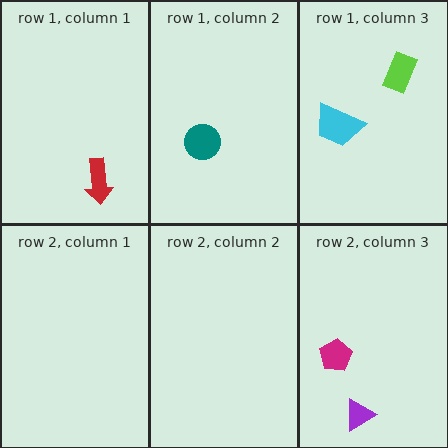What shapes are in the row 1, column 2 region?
The teal circle.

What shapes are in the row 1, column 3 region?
The cyan trapezoid, the lime rectangle.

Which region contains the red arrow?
The row 1, column 1 region.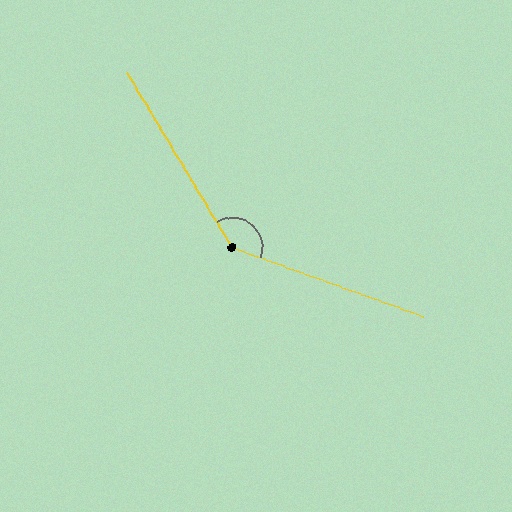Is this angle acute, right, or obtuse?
It is obtuse.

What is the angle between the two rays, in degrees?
Approximately 141 degrees.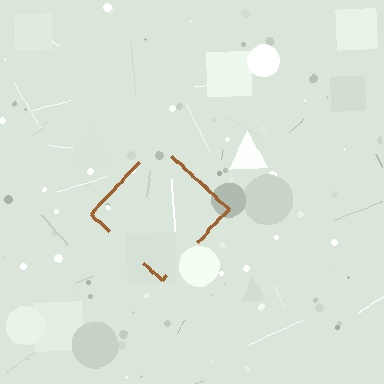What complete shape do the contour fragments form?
The contour fragments form a diamond.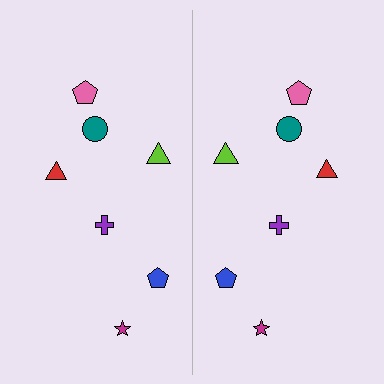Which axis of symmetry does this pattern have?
The pattern has a vertical axis of symmetry running through the center of the image.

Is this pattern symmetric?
Yes, this pattern has bilateral (reflection) symmetry.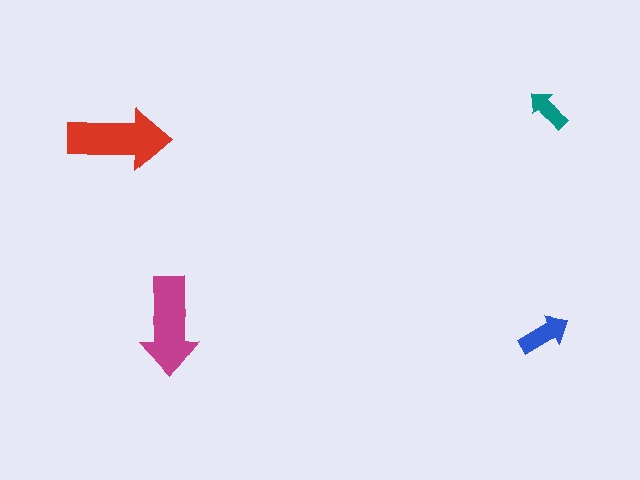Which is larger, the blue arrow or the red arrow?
The red one.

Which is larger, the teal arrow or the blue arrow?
The blue one.